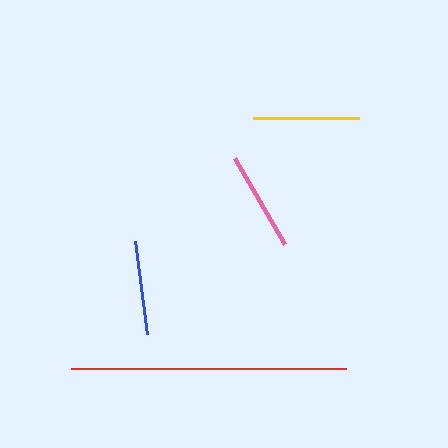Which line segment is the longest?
The red line is the longest at approximately 275 pixels.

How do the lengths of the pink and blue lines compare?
The pink and blue lines are approximately the same length.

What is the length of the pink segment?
The pink segment is approximately 100 pixels long.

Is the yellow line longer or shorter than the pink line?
The yellow line is longer than the pink line.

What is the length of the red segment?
The red segment is approximately 275 pixels long.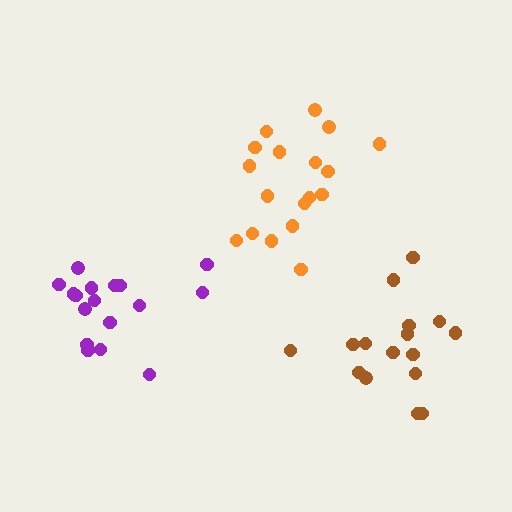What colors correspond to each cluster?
The clusters are colored: orange, purple, brown.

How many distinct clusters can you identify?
There are 3 distinct clusters.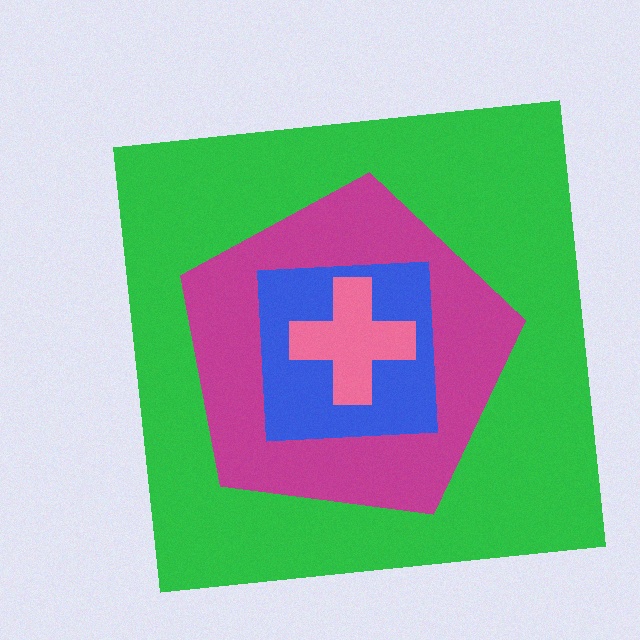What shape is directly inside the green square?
The magenta pentagon.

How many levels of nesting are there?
4.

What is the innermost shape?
The pink cross.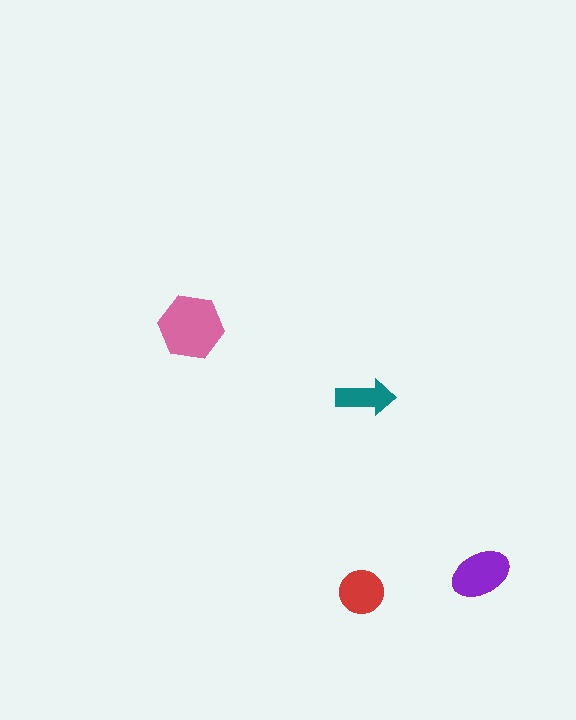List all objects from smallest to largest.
The teal arrow, the red circle, the purple ellipse, the pink hexagon.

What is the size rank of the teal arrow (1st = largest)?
4th.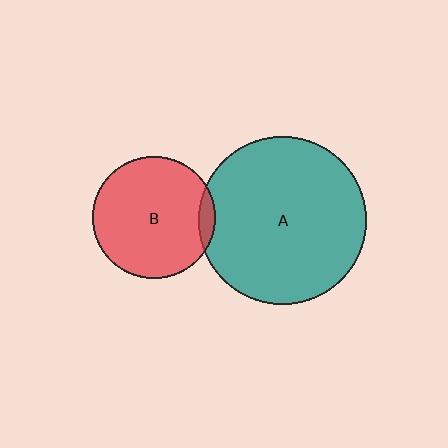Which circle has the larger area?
Circle A (teal).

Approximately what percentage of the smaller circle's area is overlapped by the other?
Approximately 5%.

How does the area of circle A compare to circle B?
Approximately 1.9 times.